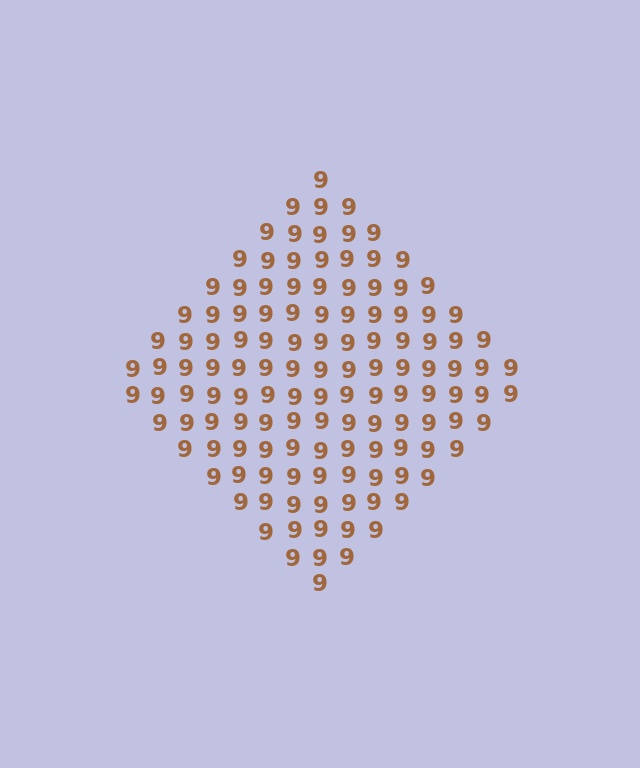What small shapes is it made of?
It is made of small digit 9's.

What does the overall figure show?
The overall figure shows a diamond.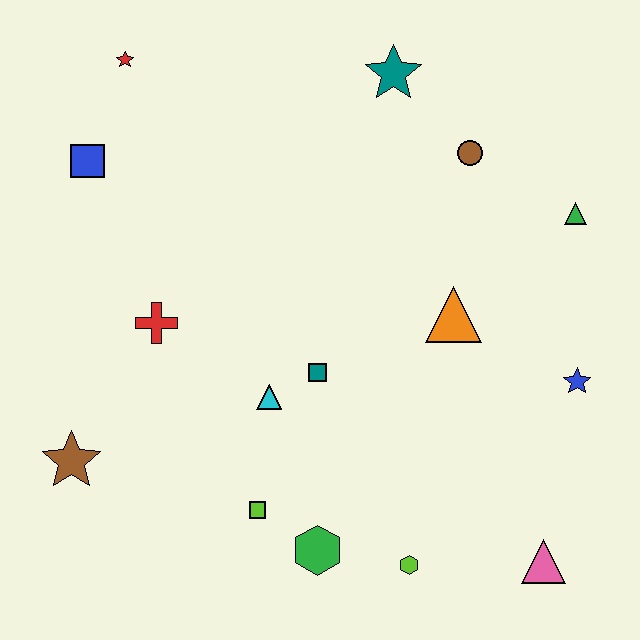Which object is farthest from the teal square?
The red star is farthest from the teal square.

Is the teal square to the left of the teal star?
Yes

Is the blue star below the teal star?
Yes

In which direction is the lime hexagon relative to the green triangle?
The lime hexagon is below the green triangle.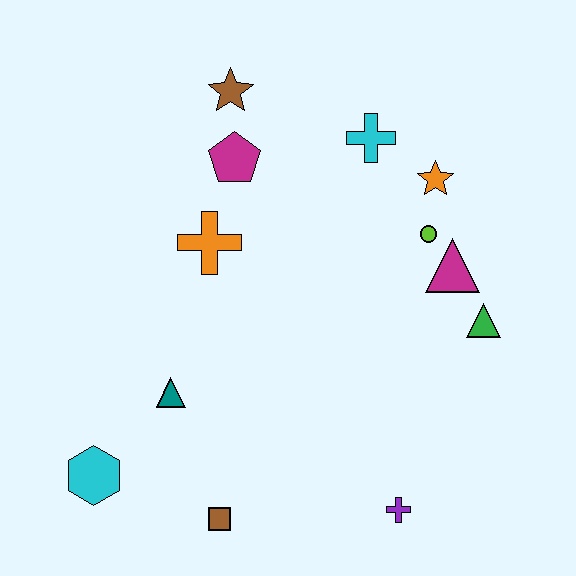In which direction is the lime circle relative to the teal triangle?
The lime circle is to the right of the teal triangle.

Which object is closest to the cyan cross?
The orange star is closest to the cyan cross.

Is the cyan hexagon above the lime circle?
No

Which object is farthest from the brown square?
The brown star is farthest from the brown square.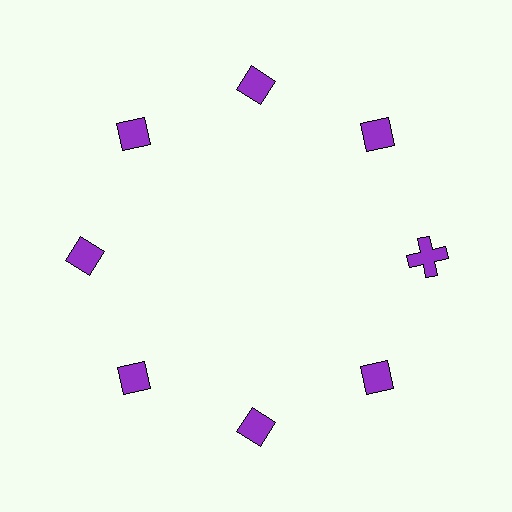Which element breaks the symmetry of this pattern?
The purple cross at roughly the 3 o'clock position breaks the symmetry. All other shapes are purple diamonds.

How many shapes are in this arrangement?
There are 8 shapes arranged in a ring pattern.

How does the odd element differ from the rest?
It has a different shape: cross instead of diamond.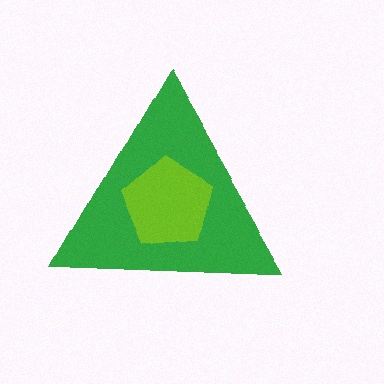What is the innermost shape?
The lime pentagon.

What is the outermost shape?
The green triangle.